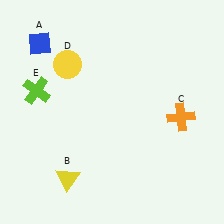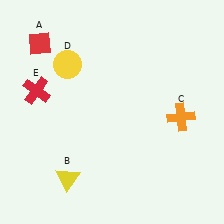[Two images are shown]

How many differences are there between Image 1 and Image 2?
There are 2 differences between the two images.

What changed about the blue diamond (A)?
In Image 1, A is blue. In Image 2, it changed to red.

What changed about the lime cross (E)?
In Image 1, E is lime. In Image 2, it changed to red.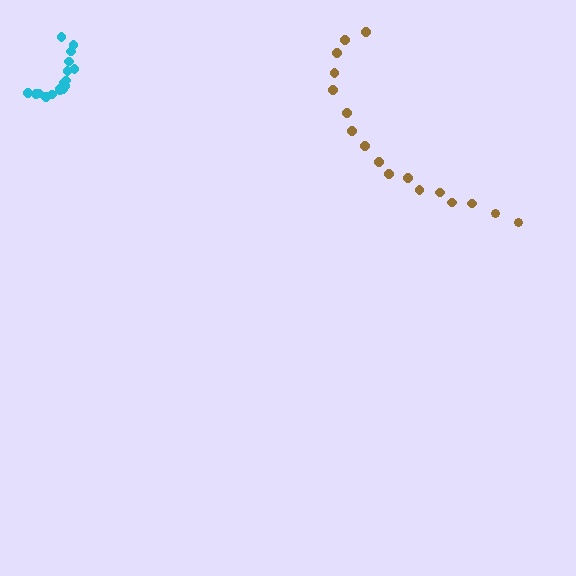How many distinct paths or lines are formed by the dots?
There are 2 distinct paths.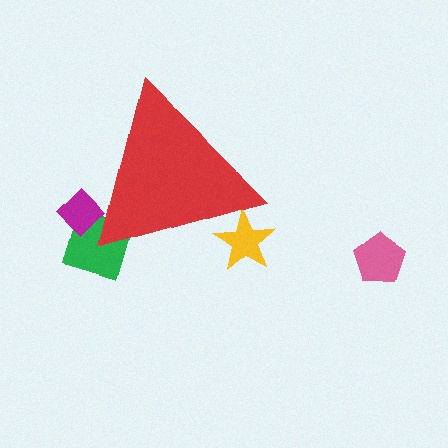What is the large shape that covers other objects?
A red triangle.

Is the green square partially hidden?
Yes, the green square is partially hidden behind the red triangle.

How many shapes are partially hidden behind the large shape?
3 shapes are partially hidden.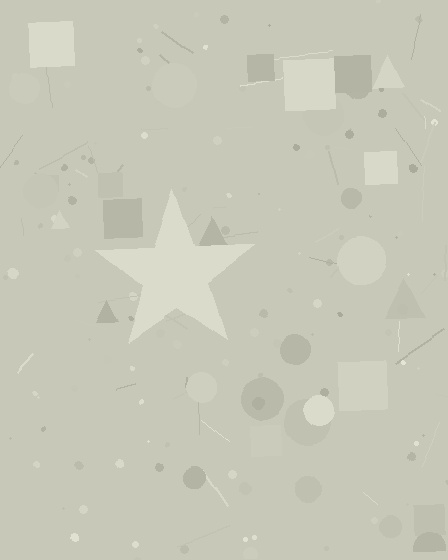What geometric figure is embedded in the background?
A star is embedded in the background.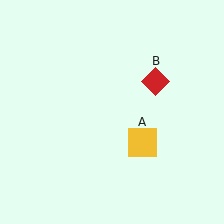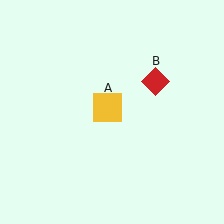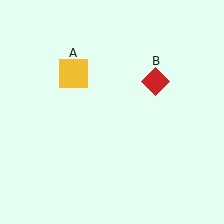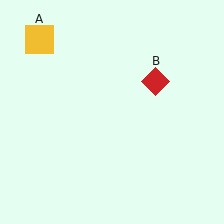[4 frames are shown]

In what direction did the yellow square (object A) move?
The yellow square (object A) moved up and to the left.